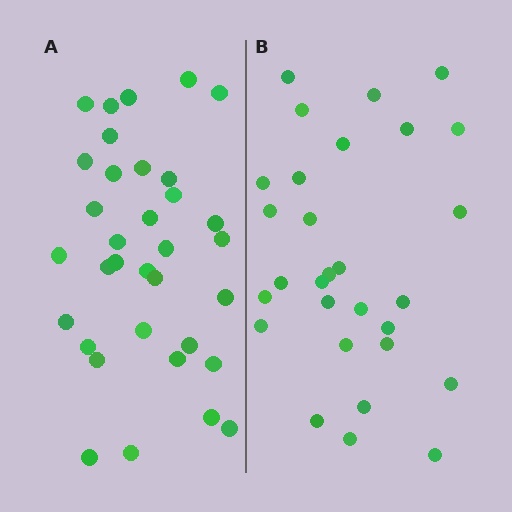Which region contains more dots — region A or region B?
Region A (the left region) has more dots.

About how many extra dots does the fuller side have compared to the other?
Region A has about 5 more dots than region B.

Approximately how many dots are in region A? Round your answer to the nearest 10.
About 30 dots. (The exact count is 34, which rounds to 30.)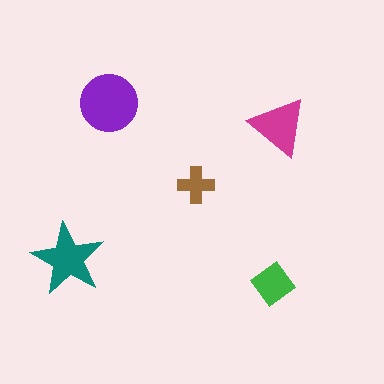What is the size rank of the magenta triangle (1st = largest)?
3rd.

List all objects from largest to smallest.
The purple circle, the teal star, the magenta triangle, the green diamond, the brown cross.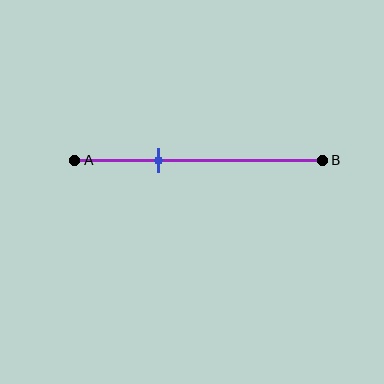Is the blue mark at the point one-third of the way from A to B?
Yes, the mark is approximately at the one-third point.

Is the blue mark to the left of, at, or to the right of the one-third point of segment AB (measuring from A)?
The blue mark is approximately at the one-third point of segment AB.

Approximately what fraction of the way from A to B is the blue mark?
The blue mark is approximately 35% of the way from A to B.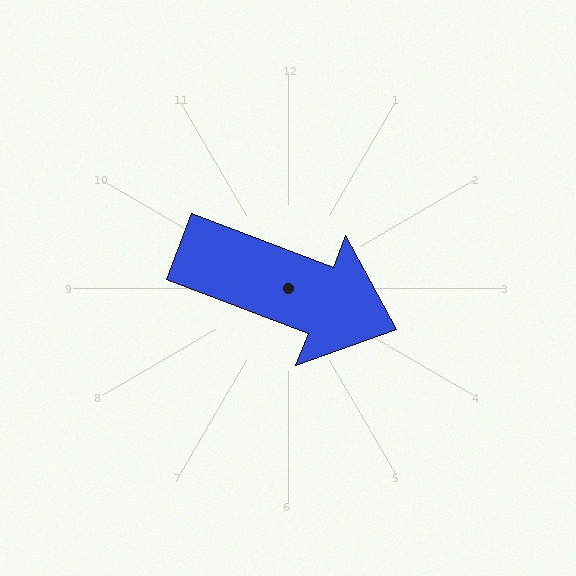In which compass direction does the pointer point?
East.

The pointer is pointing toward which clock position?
Roughly 4 o'clock.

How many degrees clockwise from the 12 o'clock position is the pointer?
Approximately 111 degrees.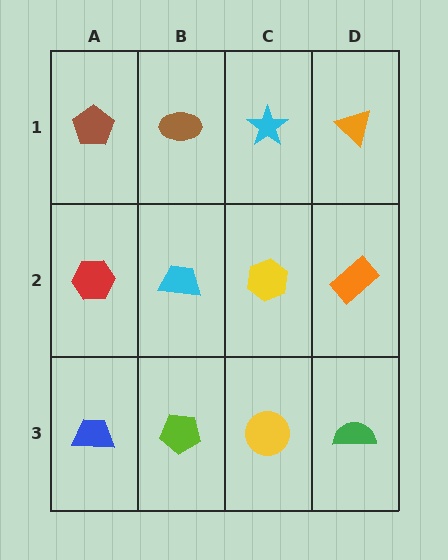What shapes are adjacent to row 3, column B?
A cyan trapezoid (row 2, column B), a blue trapezoid (row 3, column A), a yellow circle (row 3, column C).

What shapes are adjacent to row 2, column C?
A cyan star (row 1, column C), a yellow circle (row 3, column C), a cyan trapezoid (row 2, column B), an orange rectangle (row 2, column D).